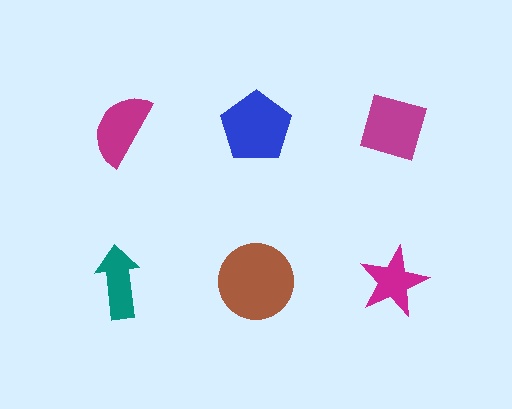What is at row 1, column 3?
A magenta diamond.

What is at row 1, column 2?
A blue pentagon.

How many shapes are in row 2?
3 shapes.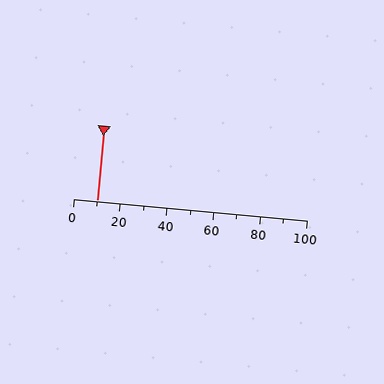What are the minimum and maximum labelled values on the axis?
The axis runs from 0 to 100.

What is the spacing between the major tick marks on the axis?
The major ticks are spaced 20 apart.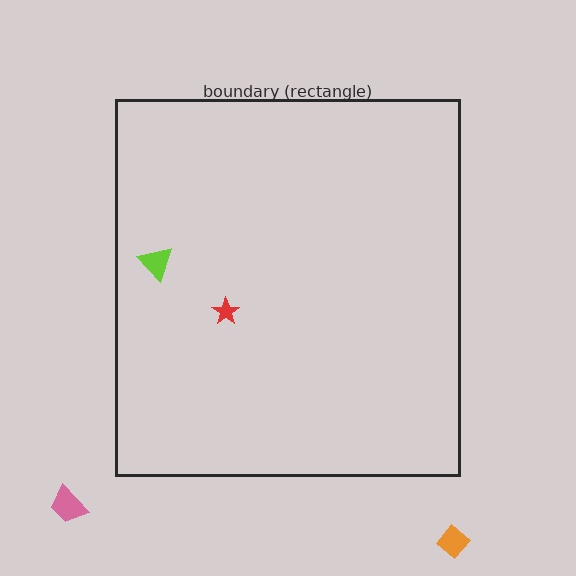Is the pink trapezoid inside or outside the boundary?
Outside.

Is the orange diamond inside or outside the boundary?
Outside.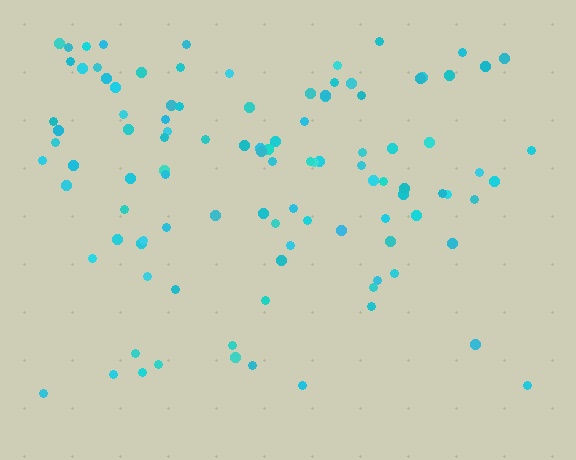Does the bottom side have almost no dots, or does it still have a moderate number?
Still a moderate number, just noticeably fewer than the top.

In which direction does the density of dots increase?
From bottom to top, with the top side densest.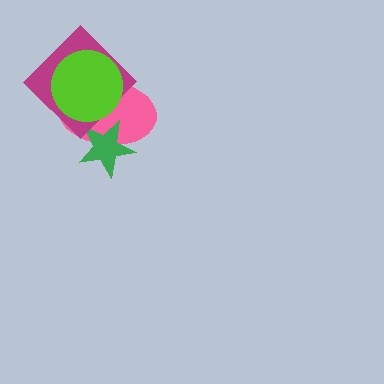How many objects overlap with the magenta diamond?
2 objects overlap with the magenta diamond.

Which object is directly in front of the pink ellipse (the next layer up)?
The green star is directly in front of the pink ellipse.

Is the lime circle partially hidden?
No, no other shape covers it.